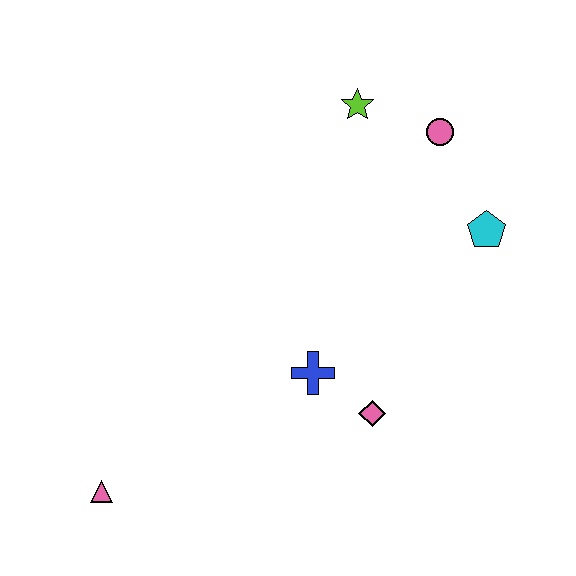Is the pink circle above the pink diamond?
Yes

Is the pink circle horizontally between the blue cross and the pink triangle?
No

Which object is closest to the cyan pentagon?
The pink circle is closest to the cyan pentagon.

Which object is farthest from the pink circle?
The pink triangle is farthest from the pink circle.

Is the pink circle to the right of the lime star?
Yes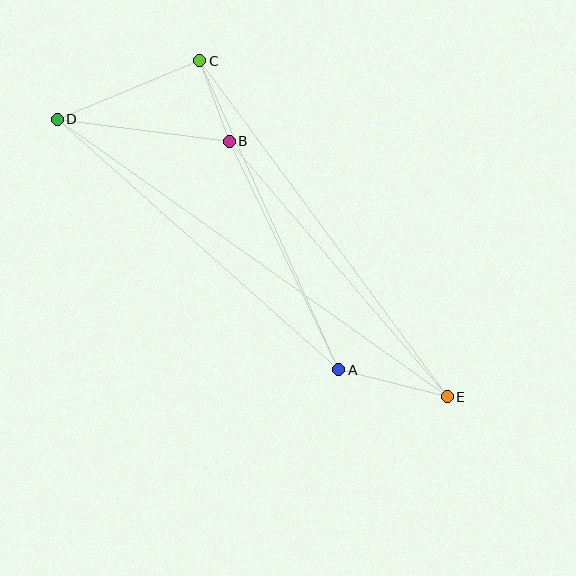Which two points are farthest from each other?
Points D and E are farthest from each other.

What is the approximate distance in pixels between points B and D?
The distance between B and D is approximately 174 pixels.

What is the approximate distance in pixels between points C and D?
The distance between C and D is approximately 154 pixels.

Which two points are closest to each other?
Points B and C are closest to each other.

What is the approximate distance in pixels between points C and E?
The distance between C and E is approximately 417 pixels.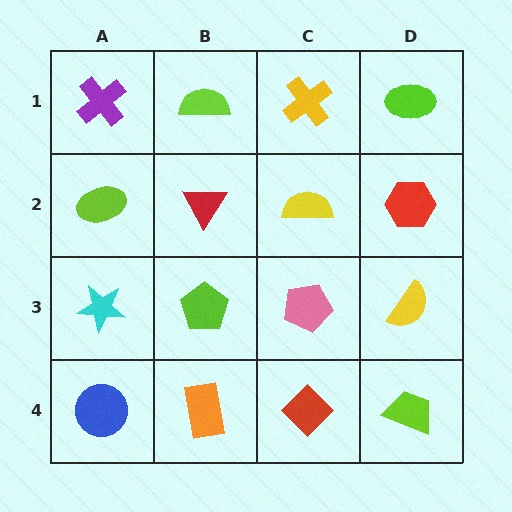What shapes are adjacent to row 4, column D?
A yellow semicircle (row 3, column D), a red diamond (row 4, column C).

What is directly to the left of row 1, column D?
A yellow cross.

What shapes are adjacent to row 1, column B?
A red triangle (row 2, column B), a purple cross (row 1, column A), a yellow cross (row 1, column C).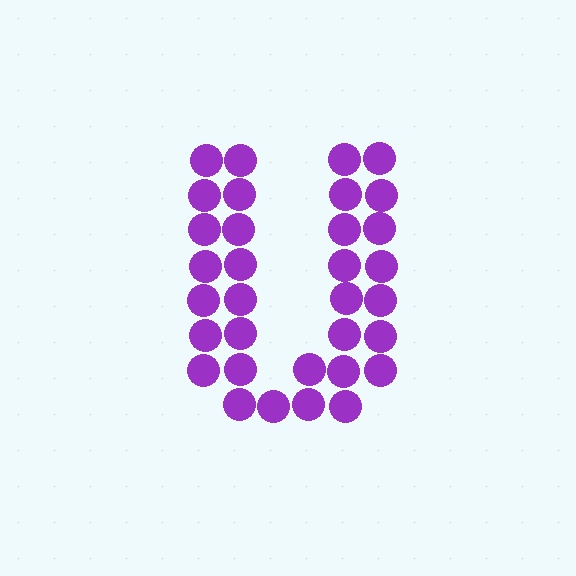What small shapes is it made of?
It is made of small circles.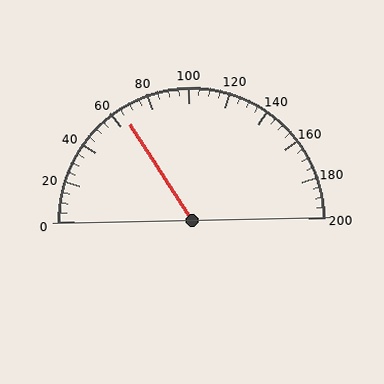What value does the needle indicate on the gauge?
The needle indicates approximately 65.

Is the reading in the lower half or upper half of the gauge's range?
The reading is in the lower half of the range (0 to 200).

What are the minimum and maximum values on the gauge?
The gauge ranges from 0 to 200.